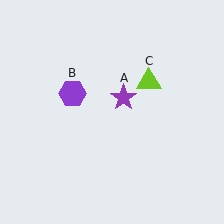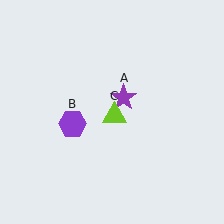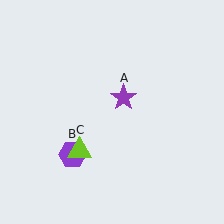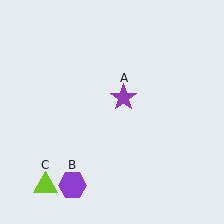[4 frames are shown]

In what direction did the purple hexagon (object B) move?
The purple hexagon (object B) moved down.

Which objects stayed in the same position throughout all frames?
Purple star (object A) remained stationary.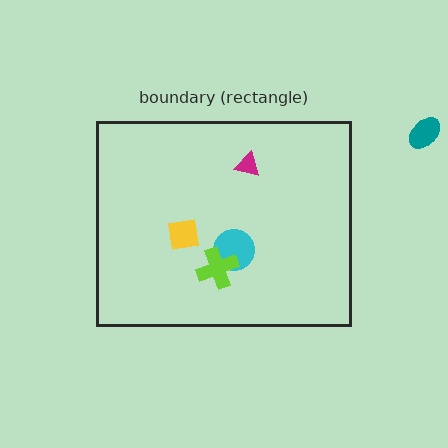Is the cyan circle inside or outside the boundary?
Inside.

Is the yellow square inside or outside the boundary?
Inside.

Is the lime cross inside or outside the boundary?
Inside.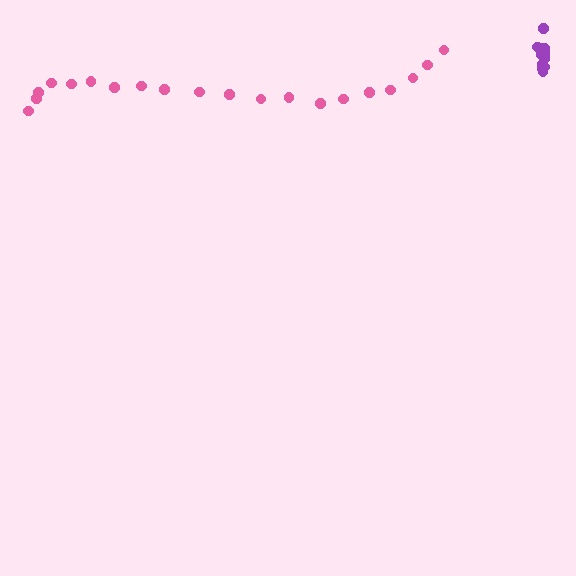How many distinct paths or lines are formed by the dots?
There are 2 distinct paths.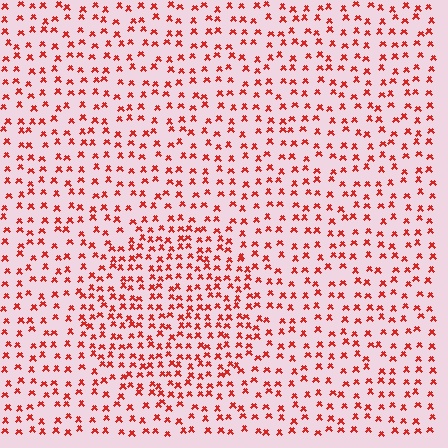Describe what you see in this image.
The image contains small red elements arranged at two different densities. A circle-shaped region is visible where the elements are more densely packed than the surrounding area.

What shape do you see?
I see a circle.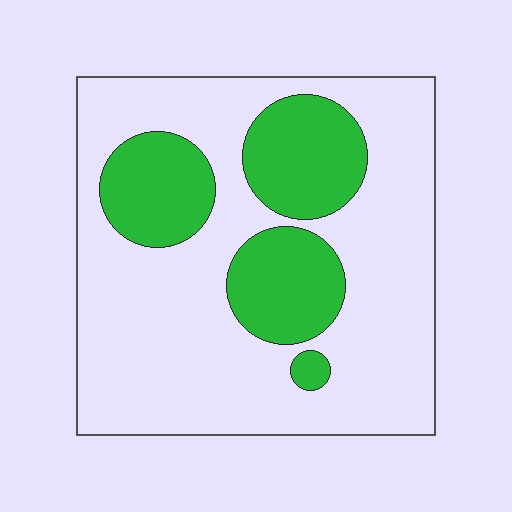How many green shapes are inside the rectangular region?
4.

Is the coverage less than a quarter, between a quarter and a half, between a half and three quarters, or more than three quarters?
Between a quarter and a half.